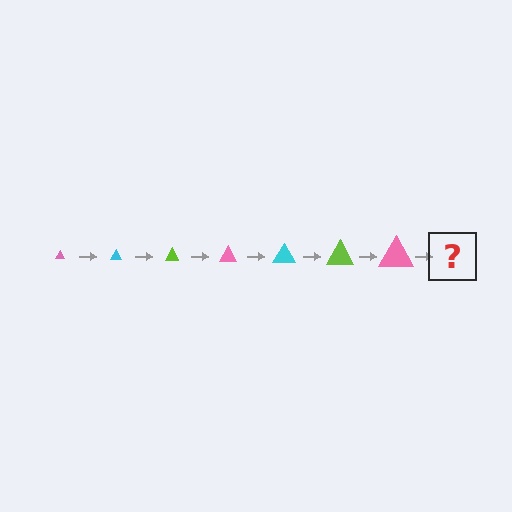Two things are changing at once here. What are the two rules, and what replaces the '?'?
The two rules are that the triangle grows larger each step and the color cycles through pink, cyan, and lime. The '?' should be a cyan triangle, larger than the previous one.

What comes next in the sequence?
The next element should be a cyan triangle, larger than the previous one.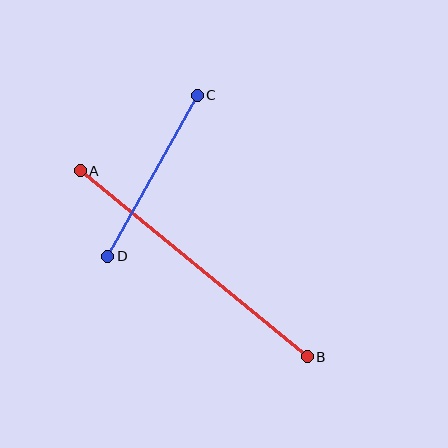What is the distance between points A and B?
The distance is approximately 294 pixels.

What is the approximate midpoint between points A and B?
The midpoint is at approximately (194, 264) pixels.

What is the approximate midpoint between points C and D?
The midpoint is at approximately (153, 176) pixels.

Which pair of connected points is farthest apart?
Points A and B are farthest apart.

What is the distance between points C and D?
The distance is approximately 185 pixels.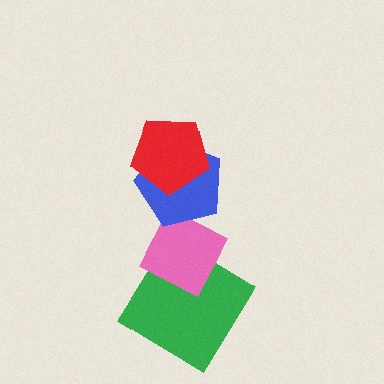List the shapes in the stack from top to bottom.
From top to bottom: the red pentagon, the blue pentagon, the pink diamond, the green diamond.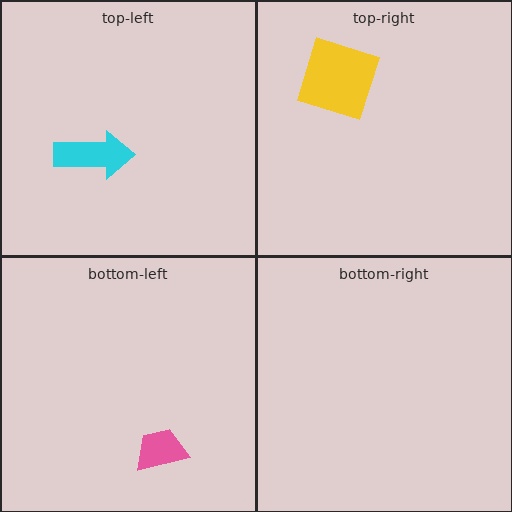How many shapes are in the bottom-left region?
1.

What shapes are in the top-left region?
The cyan arrow.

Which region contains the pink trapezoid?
The bottom-left region.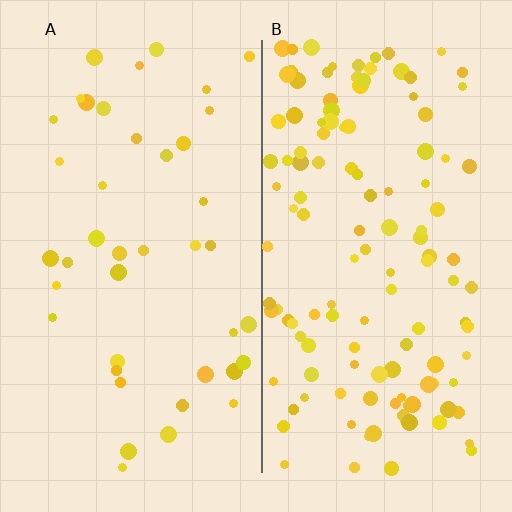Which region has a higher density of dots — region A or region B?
B (the right).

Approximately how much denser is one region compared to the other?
Approximately 3.0× — region B over region A.